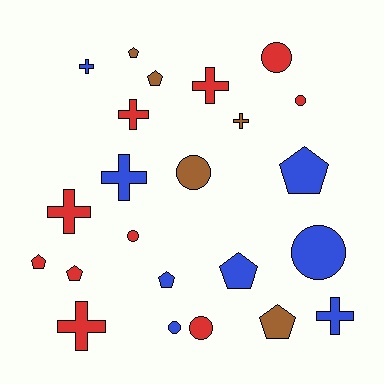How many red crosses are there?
There are 4 red crosses.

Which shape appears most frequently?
Pentagon, with 8 objects.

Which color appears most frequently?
Red, with 10 objects.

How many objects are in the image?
There are 23 objects.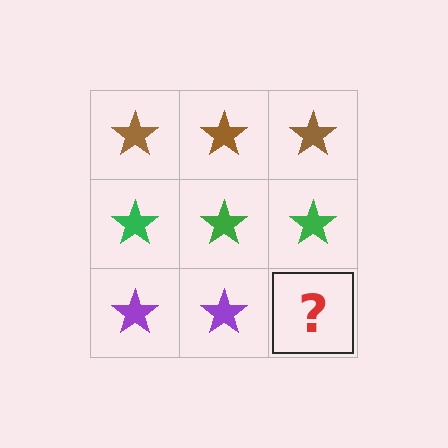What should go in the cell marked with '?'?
The missing cell should contain a purple star.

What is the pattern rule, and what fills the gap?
The rule is that each row has a consistent color. The gap should be filled with a purple star.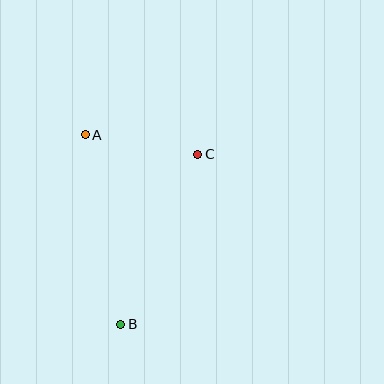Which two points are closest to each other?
Points A and C are closest to each other.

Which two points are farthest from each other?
Points A and B are farthest from each other.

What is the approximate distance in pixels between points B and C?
The distance between B and C is approximately 187 pixels.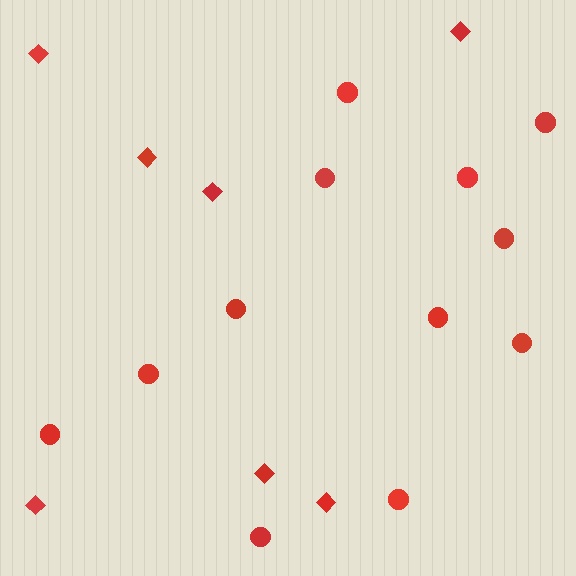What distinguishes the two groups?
There are 2 groups: one group of diamonds (7) and one group of circles (12).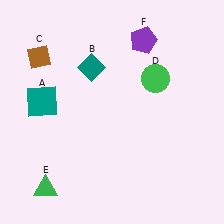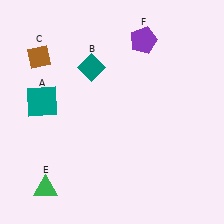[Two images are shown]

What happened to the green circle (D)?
The green circle (D) was removed in Image 2. It was in the top-right area of Image 1.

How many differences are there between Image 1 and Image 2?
There is 1 difference between the two images.